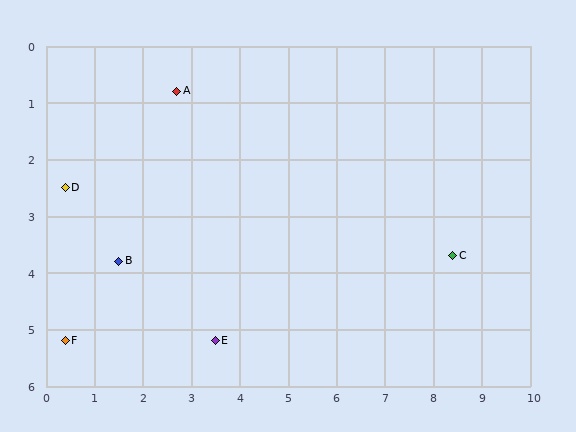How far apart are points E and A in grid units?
Points E and A are about 4.5 grid units apart.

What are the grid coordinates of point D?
Point D is at approximately (0.4, 2.5).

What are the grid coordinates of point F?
Point F is at approximately (0.4, 5.2).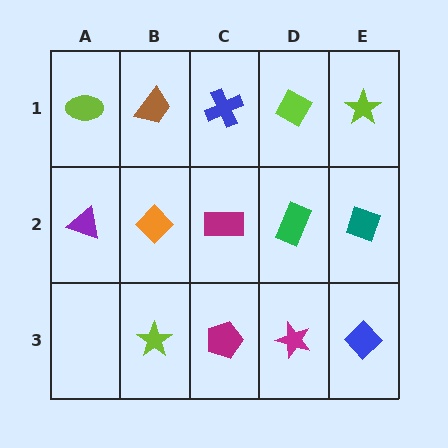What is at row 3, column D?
A magenta star.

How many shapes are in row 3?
4 shapes.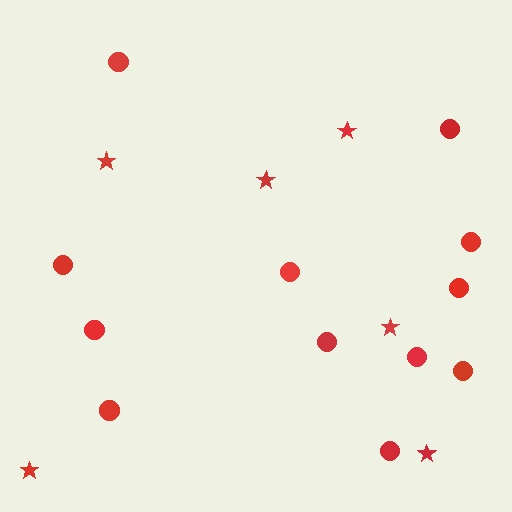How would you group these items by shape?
There are 2 groups: one group of circles (12) and one group of stars (6).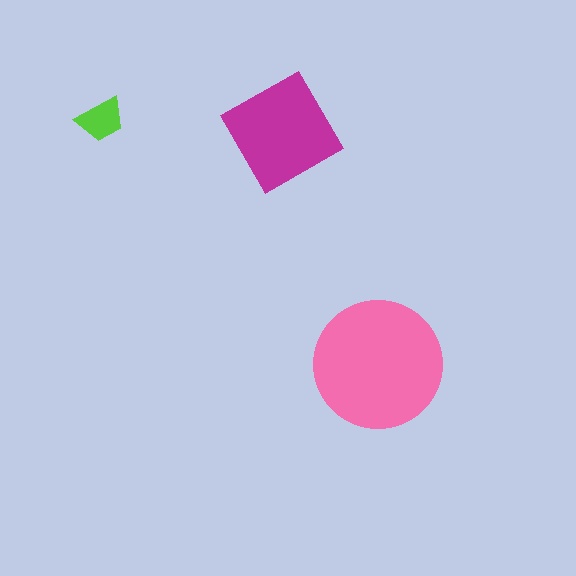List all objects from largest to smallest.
The pink circle, the magenta diamond, the lime trapezoid.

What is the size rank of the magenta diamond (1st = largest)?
2nd.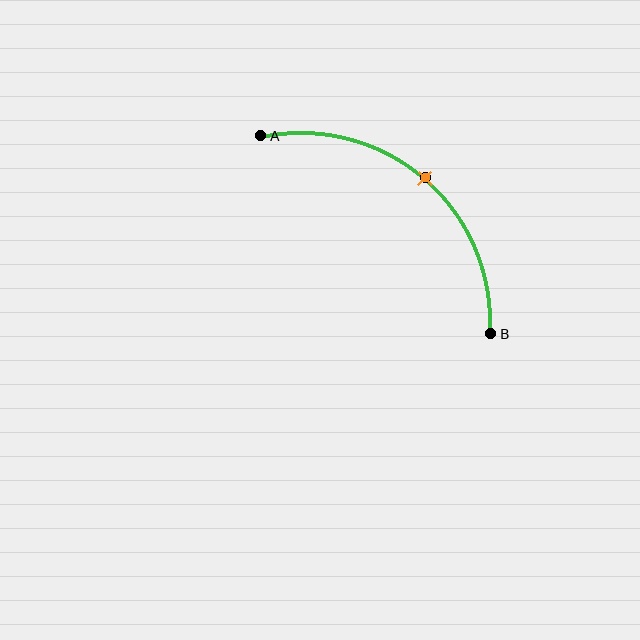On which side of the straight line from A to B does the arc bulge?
The arc bulges above and to the right of the straight line connecting A and B.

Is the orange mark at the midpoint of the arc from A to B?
Yes. The orange mark lies on the arc at equal arc-length from both A and B — it is the arc midpoint.